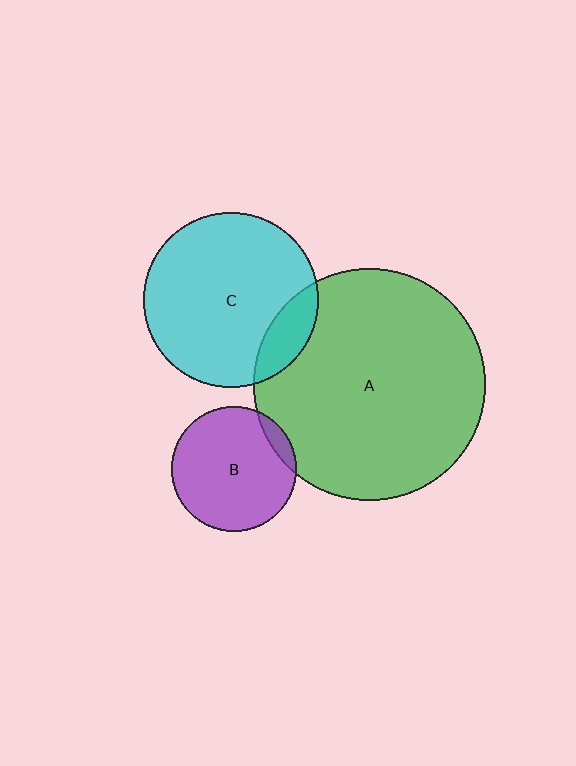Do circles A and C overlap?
Yes.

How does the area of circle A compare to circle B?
Approximately 3.5 times.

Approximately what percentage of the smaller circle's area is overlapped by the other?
Approximately 15%.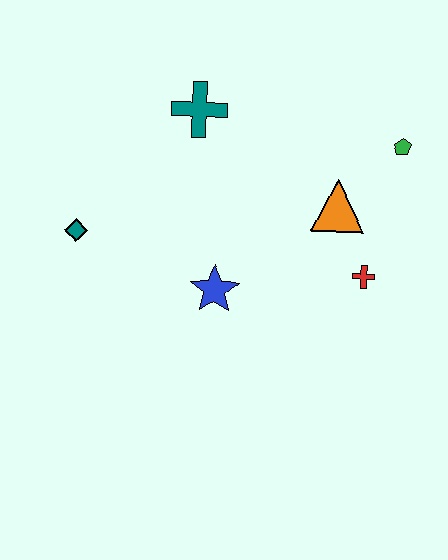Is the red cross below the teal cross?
Yes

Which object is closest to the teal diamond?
The blue star is closest to the teal diamond.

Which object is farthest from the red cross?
The teal diamond is farthest from the red cross.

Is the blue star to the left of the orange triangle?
Yes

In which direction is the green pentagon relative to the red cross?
The green pentagon is above the red cross.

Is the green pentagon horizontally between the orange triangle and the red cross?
No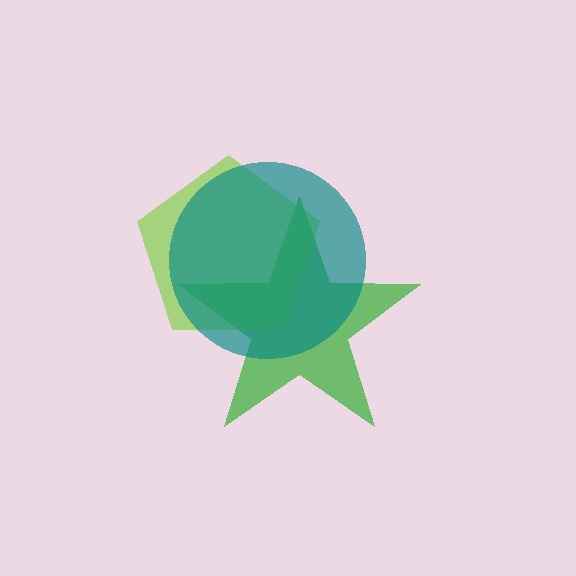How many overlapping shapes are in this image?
There are 3 overlapping shapes in the image.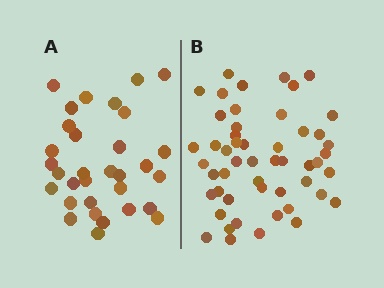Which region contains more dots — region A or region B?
Region B (the right region) has more dots.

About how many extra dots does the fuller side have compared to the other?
Region B has approximately 20 more dots than region A.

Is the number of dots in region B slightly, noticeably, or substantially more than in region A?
Region B has substantially more. The ratio is roughly 1.6 to 1.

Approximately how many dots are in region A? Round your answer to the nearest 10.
About 30 dots. (The exact count is 32, which rounds to 30.)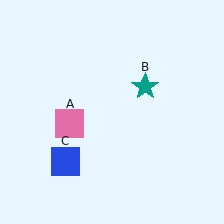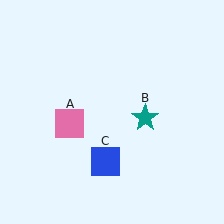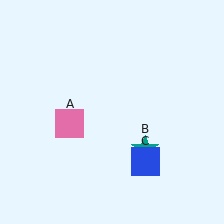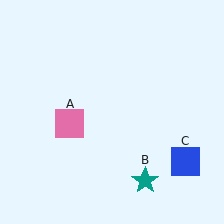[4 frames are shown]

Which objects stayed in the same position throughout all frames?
Pink square (object A) remained stationary.